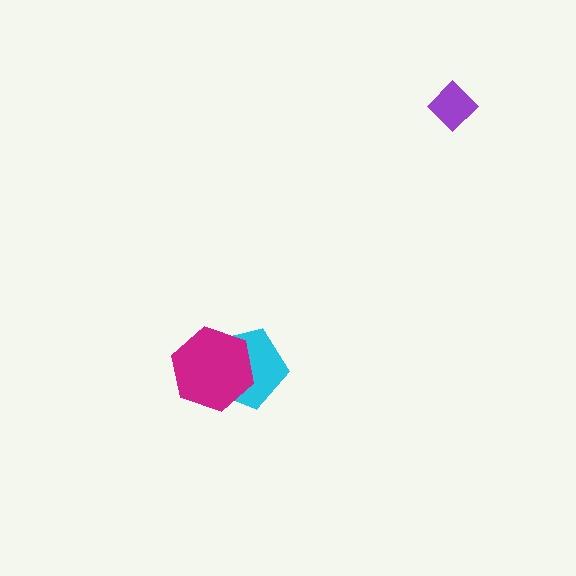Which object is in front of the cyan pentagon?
The magenta hexagon is in front of the cyan pentagon.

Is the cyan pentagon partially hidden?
Yes, it is partially covered by another shape.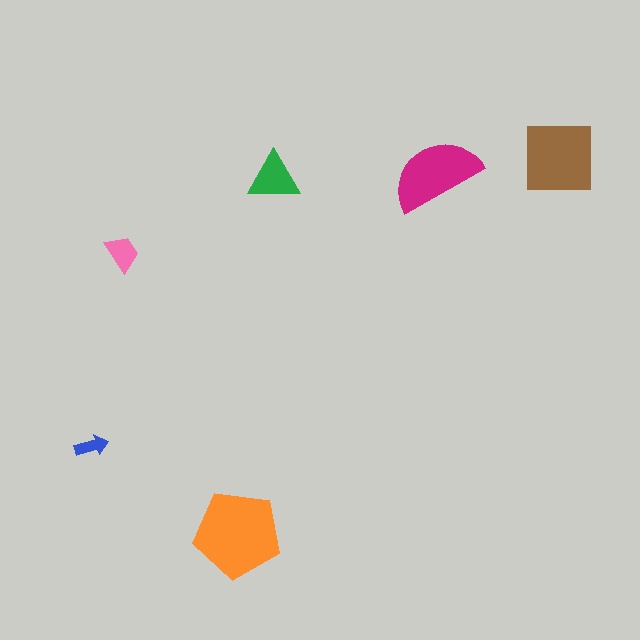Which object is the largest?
The orange pentagon.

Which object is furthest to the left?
The blue arrow is leftmost.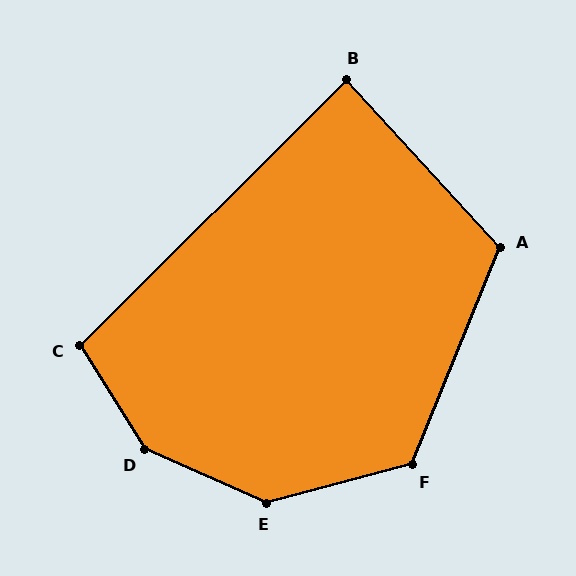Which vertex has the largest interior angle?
D, at approximately 146 degrees.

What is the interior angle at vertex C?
Approximately 103 degrees (obtuse).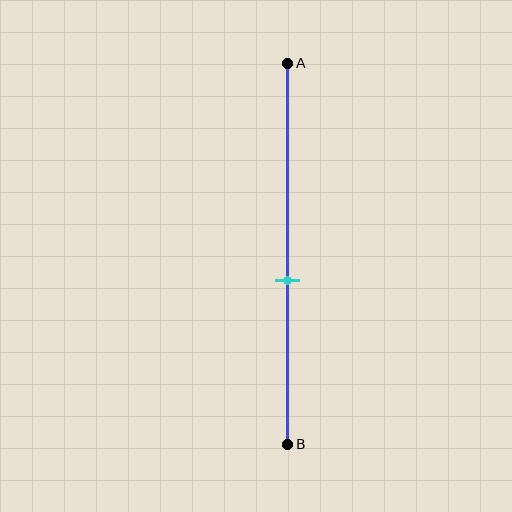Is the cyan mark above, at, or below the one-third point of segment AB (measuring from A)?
The cyan mark is below the one-third point of segment AB.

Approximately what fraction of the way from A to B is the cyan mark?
The cyan mark is approximately 55% of the way from A to B.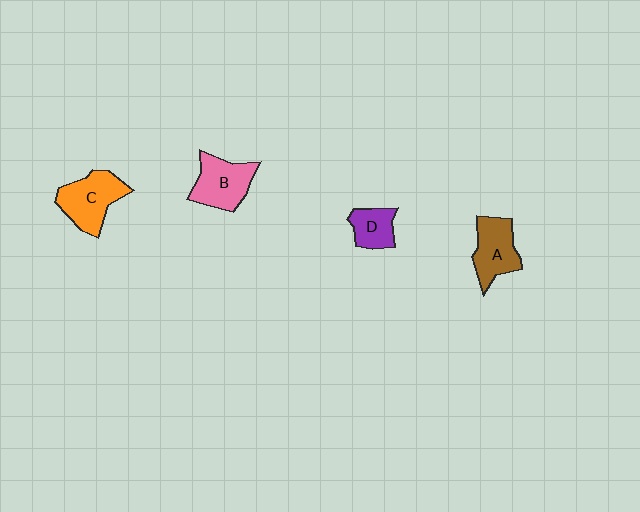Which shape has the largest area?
Shape C (orange).